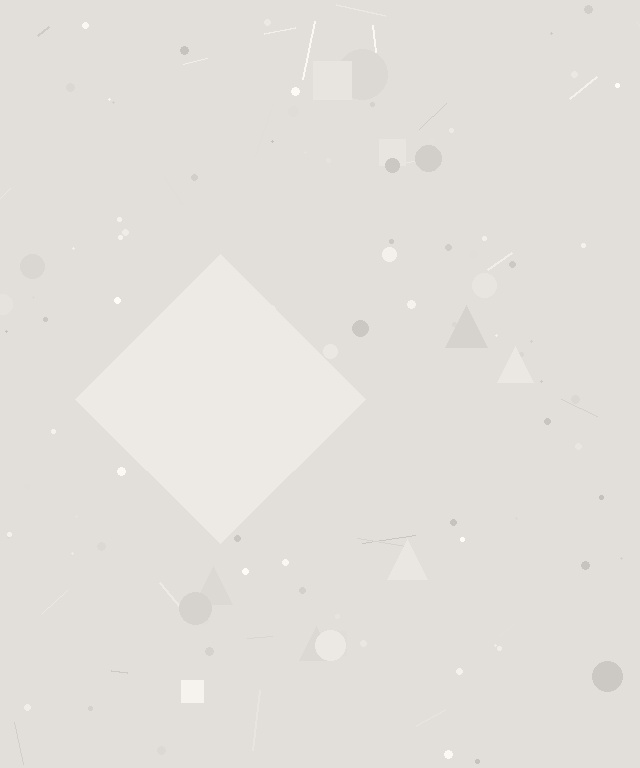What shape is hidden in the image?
A diamond is hidden in the image.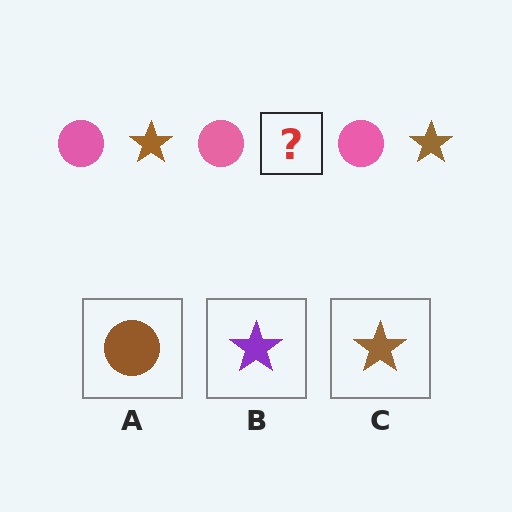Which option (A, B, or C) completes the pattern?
C.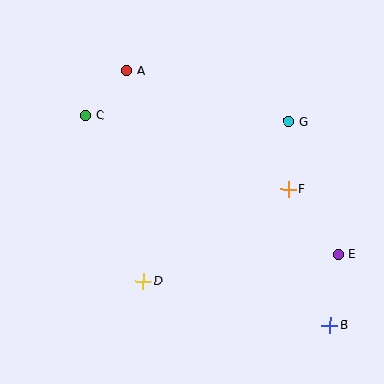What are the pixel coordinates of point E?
Point E is at (338, 254).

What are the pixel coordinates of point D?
Point D is at (143, 281).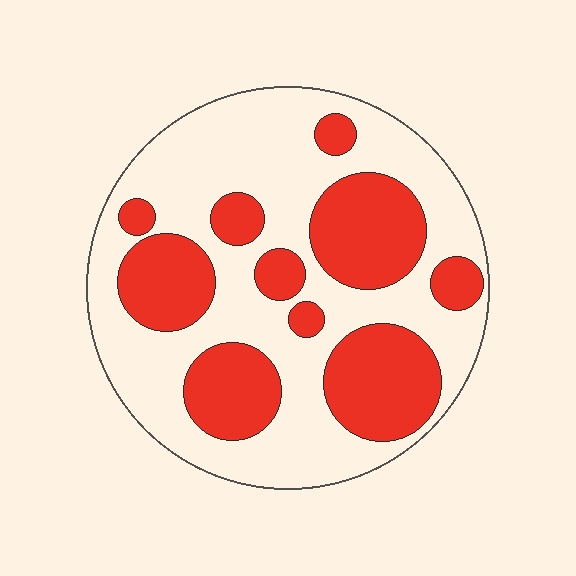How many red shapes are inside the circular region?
10.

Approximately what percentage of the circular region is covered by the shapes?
Approximately 35%.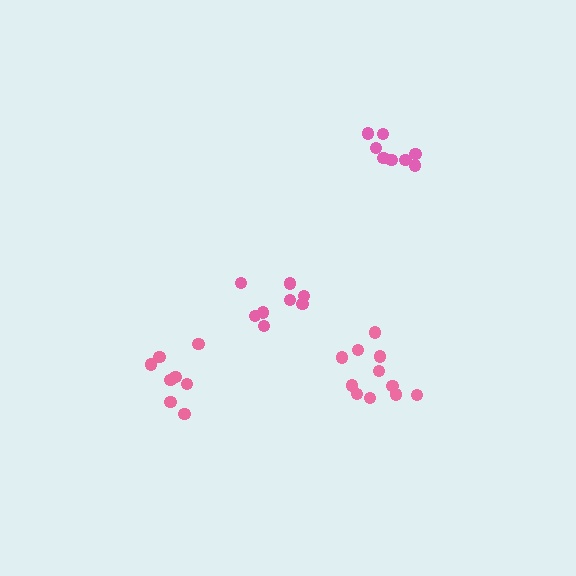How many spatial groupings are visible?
There are 4 spatial groupings.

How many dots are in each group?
Group 1: 8 dots, Group 2: 8 dots, Group 3: 11 dots, Group 4: 8 dots (35 total).